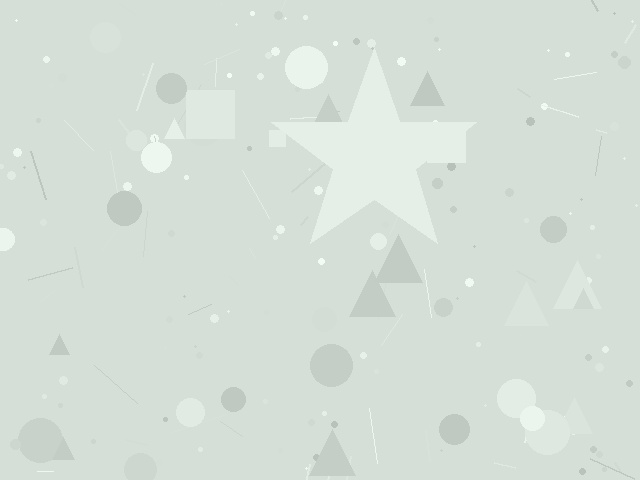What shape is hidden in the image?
A star is hidden in the image.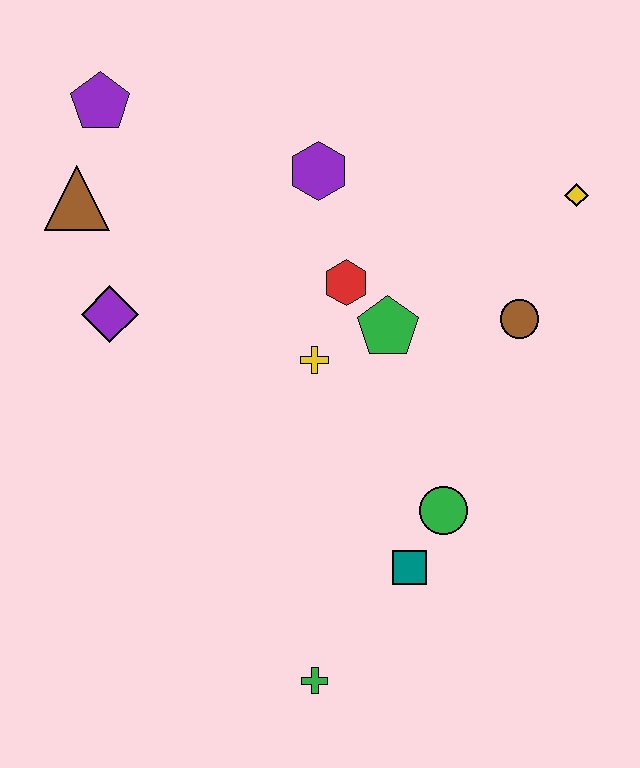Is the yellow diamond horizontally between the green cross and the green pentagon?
No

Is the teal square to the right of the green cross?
Yes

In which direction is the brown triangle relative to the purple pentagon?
The brown triangle is below the purple pentagon.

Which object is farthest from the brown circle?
The purple pentagon is farthest from the brown circle.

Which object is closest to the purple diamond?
The brown triangle is closest to the purple diamond.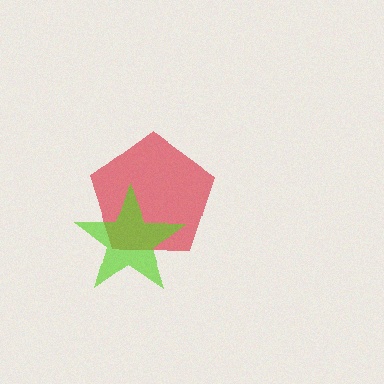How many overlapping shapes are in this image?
There are 2 overlapping shapes in the image.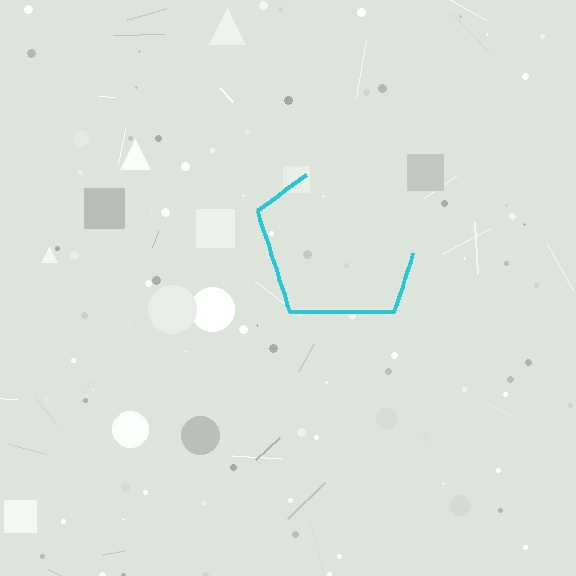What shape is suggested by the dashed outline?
The dashed outline suggests a pentagon.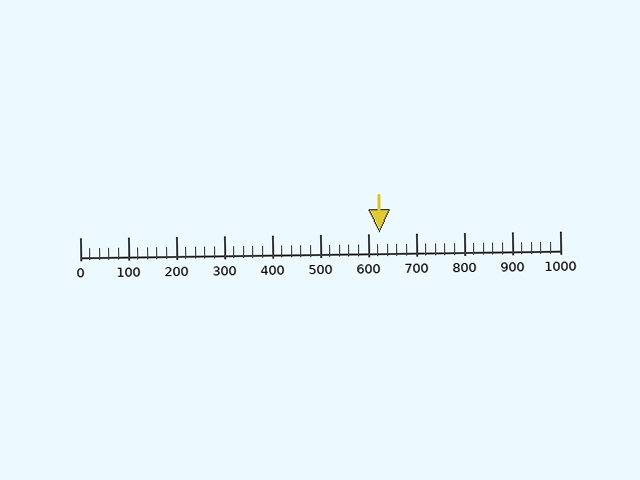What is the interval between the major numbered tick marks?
The major tick marks are spaced 100 units apart.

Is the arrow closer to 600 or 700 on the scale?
The arrow is closer to 600.